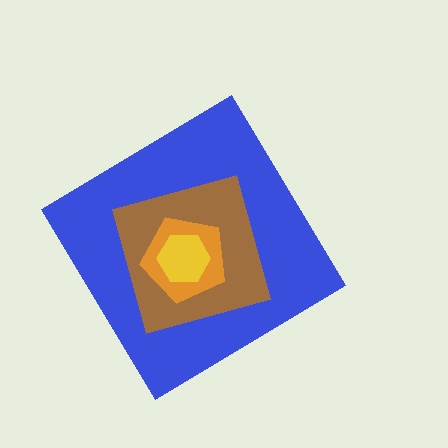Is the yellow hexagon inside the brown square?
Yes.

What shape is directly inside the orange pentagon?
The yellow hexagon.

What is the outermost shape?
The blue diamond.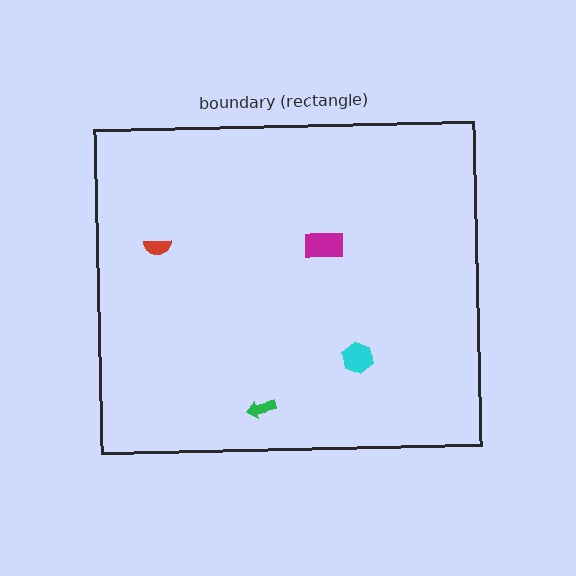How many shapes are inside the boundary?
4 inside, 0 outside.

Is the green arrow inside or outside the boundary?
Inside.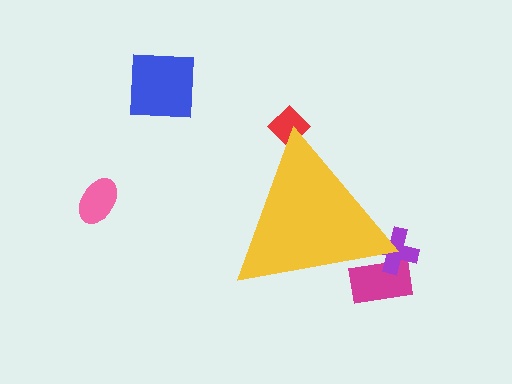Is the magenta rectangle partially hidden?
Yes, the magenta rectangle is partially hidden behind the yellow triangle.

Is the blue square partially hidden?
No, the blue square is fully visible.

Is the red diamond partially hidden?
Yes, the red diamond is partially hidden behind the yellow triangle.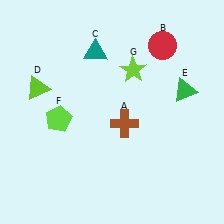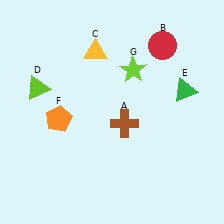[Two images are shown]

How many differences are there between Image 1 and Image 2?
There are 2 differences between the two images.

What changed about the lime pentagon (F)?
In Image 1, F is lime. In Image 2, it changed to orange.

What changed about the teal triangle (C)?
In Image 1, C is teal. In Image 2, it changed to yellow.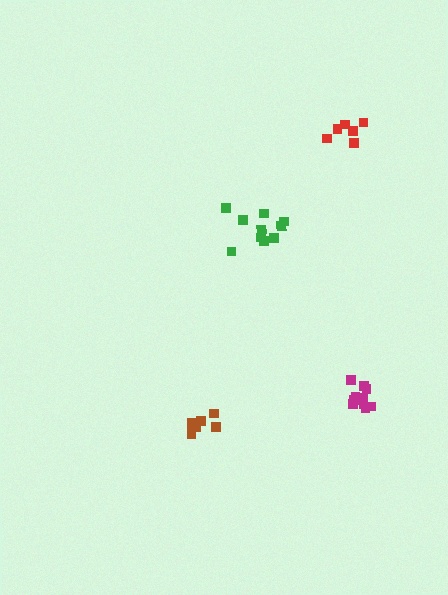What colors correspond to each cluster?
The clusters are colored: green, brown, magenta, red.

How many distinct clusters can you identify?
There are 4 distinct clusters.